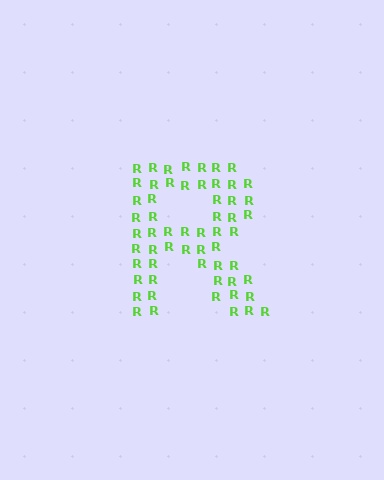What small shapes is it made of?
It is made of small letter R's.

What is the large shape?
The large shape is the letter R.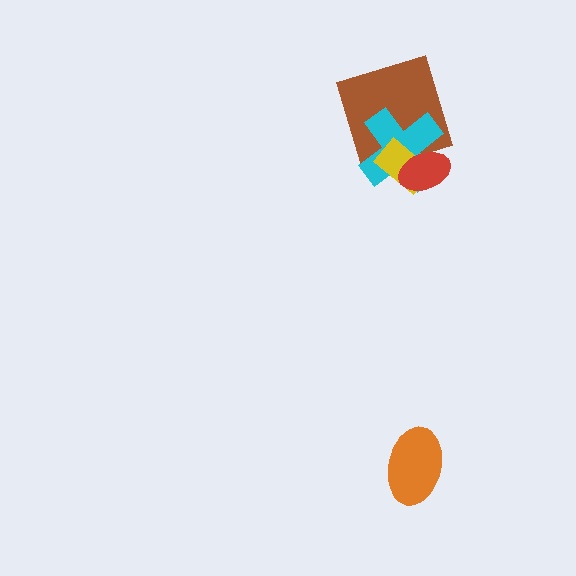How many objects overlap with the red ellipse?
3 objects overlap with the red ellipse.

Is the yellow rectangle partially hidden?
Yes, it is partially covered by another shape.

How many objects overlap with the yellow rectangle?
3 objects overlap with the yellow rectangle.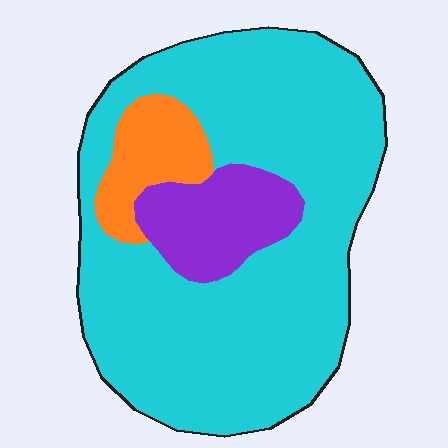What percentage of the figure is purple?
Purple takes up less than a sixth of the figure.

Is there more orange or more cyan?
Cyan.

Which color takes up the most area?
Cyan, at roughly 75%.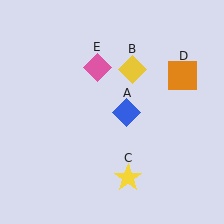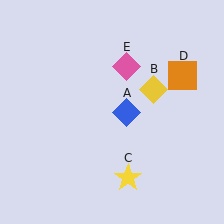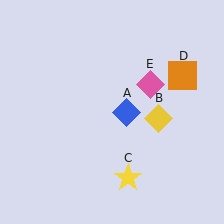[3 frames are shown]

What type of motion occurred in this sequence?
The yellow diamond (object B), pink diamond (object E) rotated clockwise around the center of the scene.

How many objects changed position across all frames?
2 objects changed position: yellow diamond (object B), pink diamond (object E).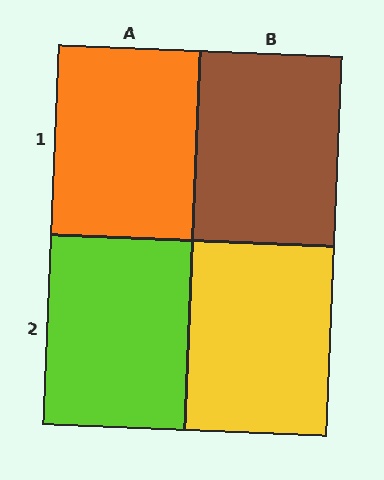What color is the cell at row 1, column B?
Brown.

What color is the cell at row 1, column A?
Orange.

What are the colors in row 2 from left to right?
Lime, yellow.